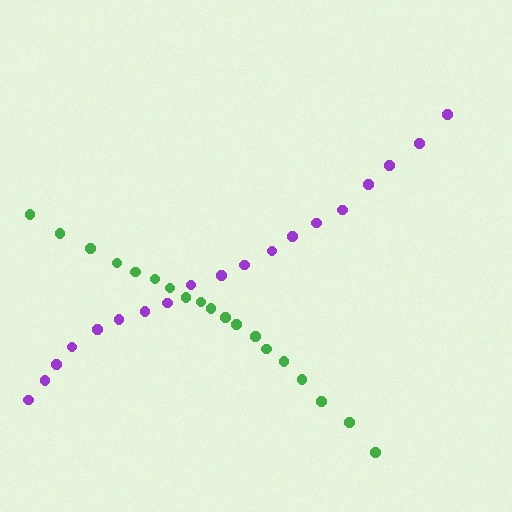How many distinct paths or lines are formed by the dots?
There are 2 distinct paths.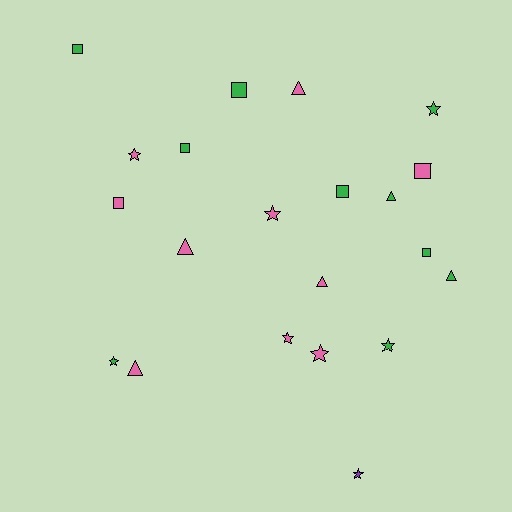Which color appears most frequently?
Green, with 10 objects.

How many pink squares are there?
There are 2 pink squares.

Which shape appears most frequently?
Star, with 8 objects.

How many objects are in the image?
There are 21 objects.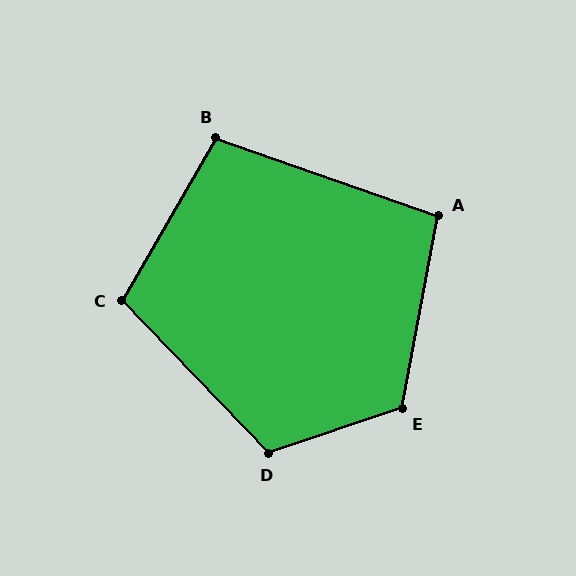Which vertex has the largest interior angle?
E, at approximately 119 degrees.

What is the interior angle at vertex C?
Approximately 106 degrees (obtuse).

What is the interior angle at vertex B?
Approximately 101 degrees (obtuse).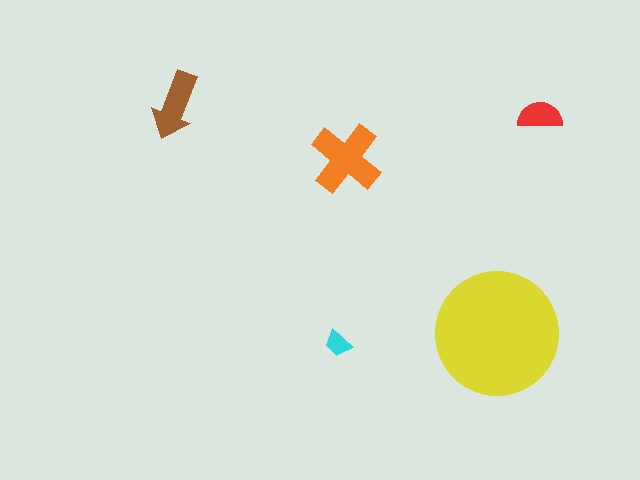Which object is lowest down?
The cyan trapezoid is bottommost.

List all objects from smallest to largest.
The cyan trapezoid, the red semicircle, the brown arrow, the orange cross, the yellow circle.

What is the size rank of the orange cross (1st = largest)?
2nd.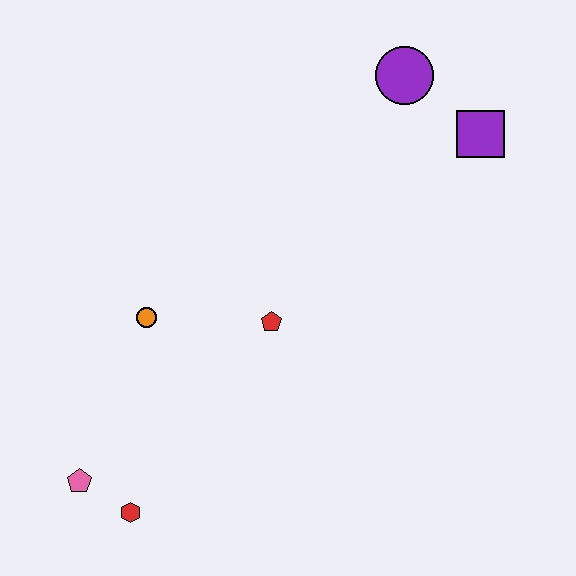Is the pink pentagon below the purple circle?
Yes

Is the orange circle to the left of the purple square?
Yes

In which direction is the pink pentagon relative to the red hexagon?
The pink pentagon is to the left of the red hexagon.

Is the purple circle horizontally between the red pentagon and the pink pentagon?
No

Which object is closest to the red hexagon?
The pink pentagon is closest to the red hexagon.